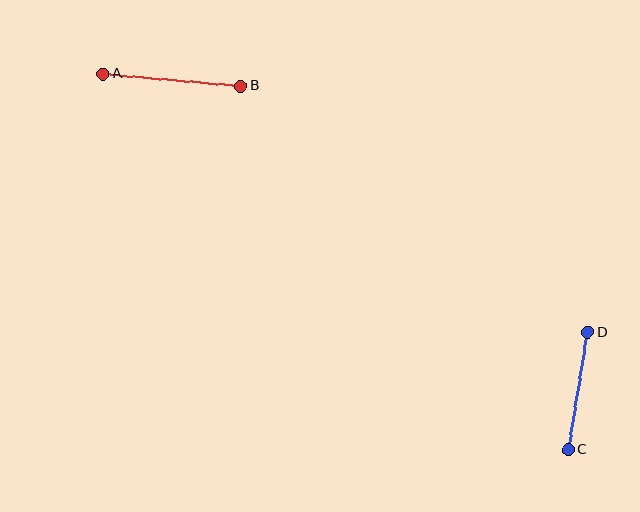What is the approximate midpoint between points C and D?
The midpoint is at approximately (578, 391) pixels.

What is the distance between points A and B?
The distance is approximately 138 pixels.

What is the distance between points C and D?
The distance is approximately 119 pixels.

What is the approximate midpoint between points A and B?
The midpoint is at approximately (172, 80) pixels.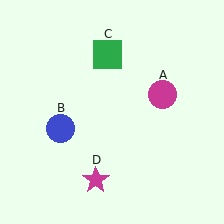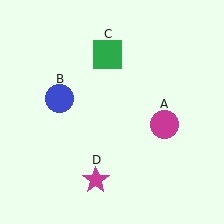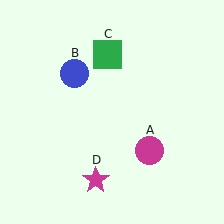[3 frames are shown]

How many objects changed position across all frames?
2 objects changed position: magenta circle (object A), blue circle (object B).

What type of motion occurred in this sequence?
The magenta circle (object A), blue circle (object B) rotated clockwise around the center of the scene.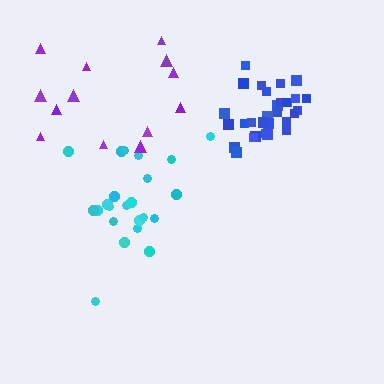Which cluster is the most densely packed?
Blue.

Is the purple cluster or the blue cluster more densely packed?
Blue.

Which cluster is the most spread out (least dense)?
Purple.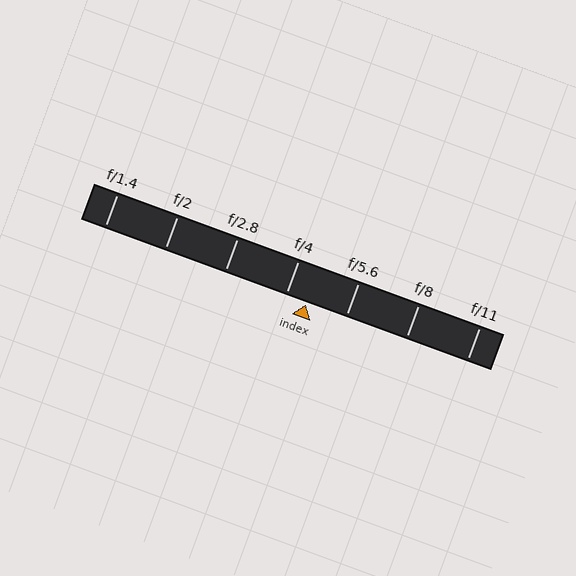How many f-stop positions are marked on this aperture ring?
There are 7 f-stop positions marked.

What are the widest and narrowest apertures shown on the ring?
The widest aperture shown is f/1.4 and the narrowest is f/11.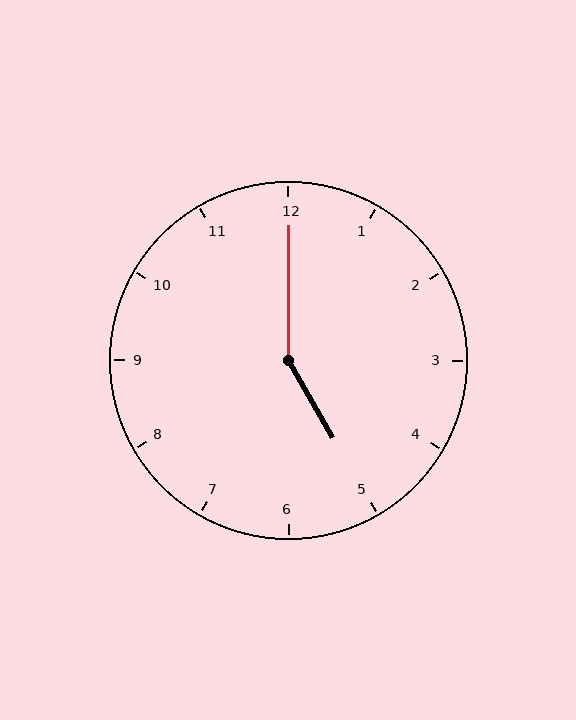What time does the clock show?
5:00.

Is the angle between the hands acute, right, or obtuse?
It is obtuse.